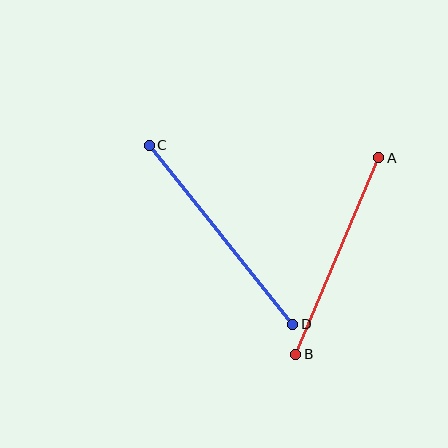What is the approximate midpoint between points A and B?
The midpoint is at approximately (337, 256) pixels.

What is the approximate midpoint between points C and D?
The midpoint is at approximately (221, 235) pixels.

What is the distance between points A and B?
The distance is approximately 213 pixels.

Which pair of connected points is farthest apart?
Points C and D are farthest apart.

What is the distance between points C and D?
The distance is approximately 229 pixels.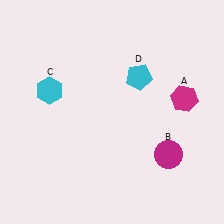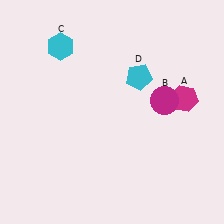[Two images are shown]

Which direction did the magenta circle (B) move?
The magenta circle (B) moved up.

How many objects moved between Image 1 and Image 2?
2 objects moved between the two images.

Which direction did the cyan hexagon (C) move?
The cyan hexagon (C) moved up.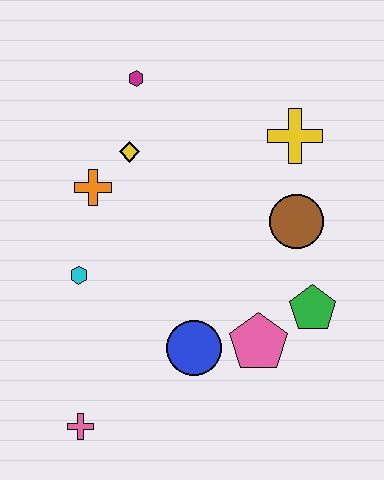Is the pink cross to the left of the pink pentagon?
Yes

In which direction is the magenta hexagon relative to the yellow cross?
The magenta hexagon is to the left of the yellow cross.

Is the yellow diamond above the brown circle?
Yes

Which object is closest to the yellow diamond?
The orange cross is closest to the yellow diamond.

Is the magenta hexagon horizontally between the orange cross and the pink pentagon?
Yes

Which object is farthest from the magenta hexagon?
The pink cross is farthest from the magenta hexagon.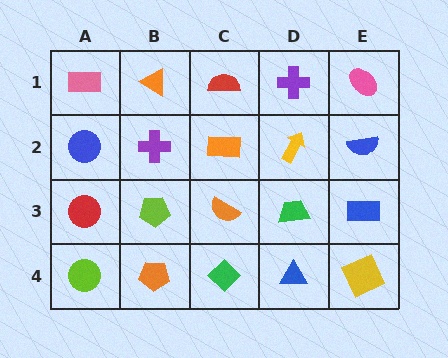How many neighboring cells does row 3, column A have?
3.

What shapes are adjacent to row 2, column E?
A pink ellipse (row 1, column E), a blue rectangle (row 3, column E), a yellow arrow (row 2, column D).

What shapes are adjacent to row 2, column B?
An orange triangle (row 1, column B), a lime pentagon (row 3, column B), a blue circle (row 2, column A), an orange rectangle (row 2, column C).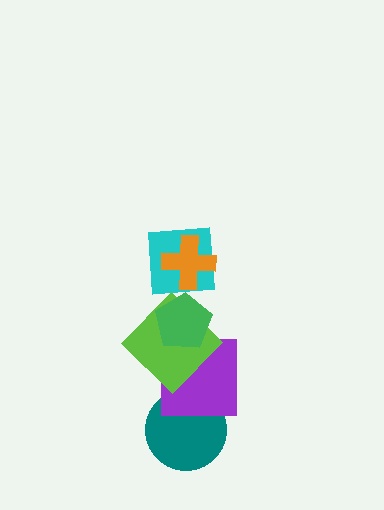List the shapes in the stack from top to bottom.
From top to bottom: the orange cross, the cyan square, the green pentagon, the lime diamond, the purple square, the teal circle.